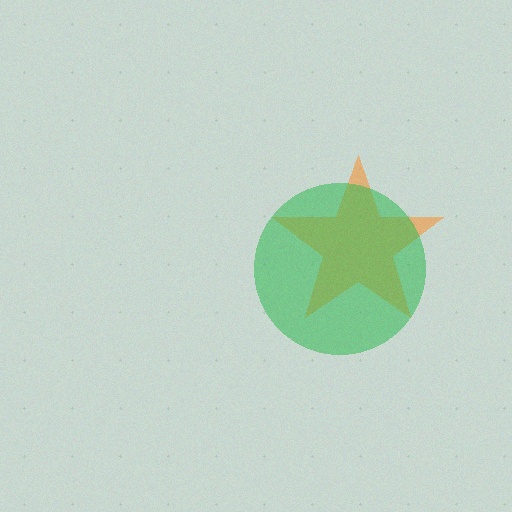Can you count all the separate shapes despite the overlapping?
Yes, there are 2 separate shapes.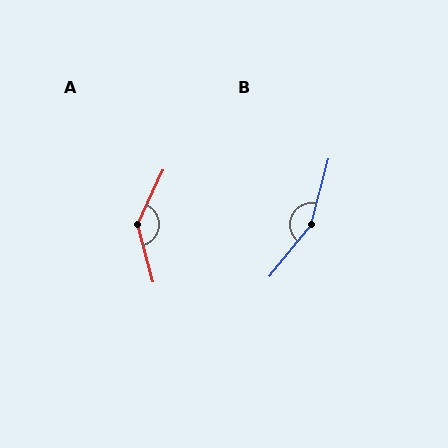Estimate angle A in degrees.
Approximately 140 degrees.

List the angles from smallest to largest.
A (140°), B (156°).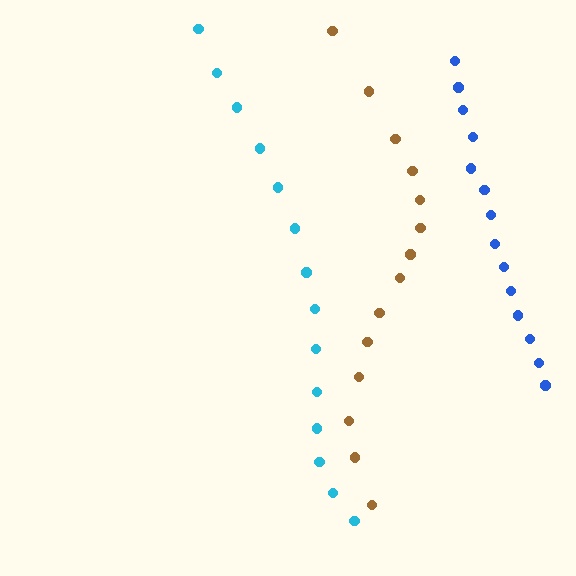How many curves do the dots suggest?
There are 3 distinct paths.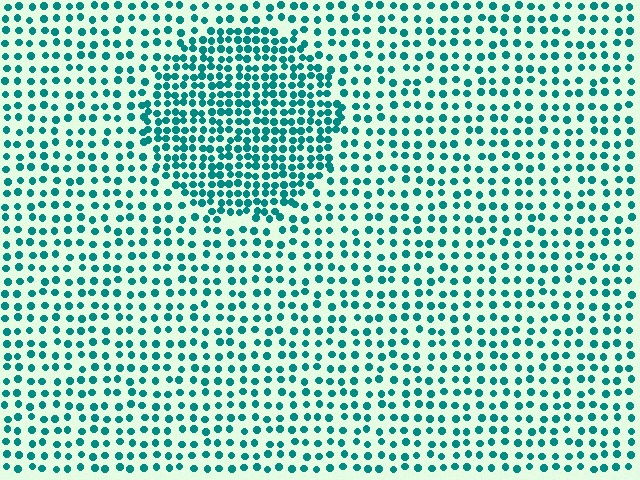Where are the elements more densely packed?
The elements are more densely packed inside the circle boundary.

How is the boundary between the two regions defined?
The boundary is defined by a change in element density (approximately 1.9x ratio). All elements are the same color, size, and shape.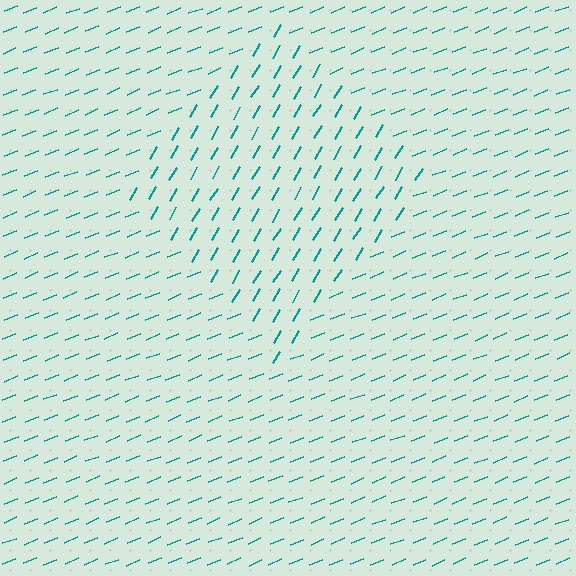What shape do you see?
I see a diamond.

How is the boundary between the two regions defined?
The boundary is defined purely by a change in line orientation (approximately 37 degrees difference). All lines are the same color and thickness.